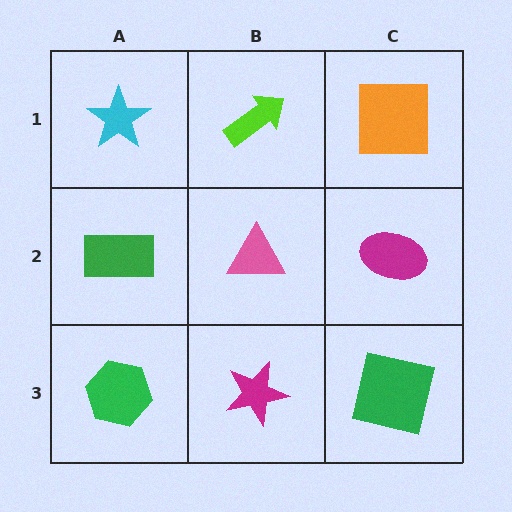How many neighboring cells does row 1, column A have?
2.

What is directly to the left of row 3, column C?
A magenta star.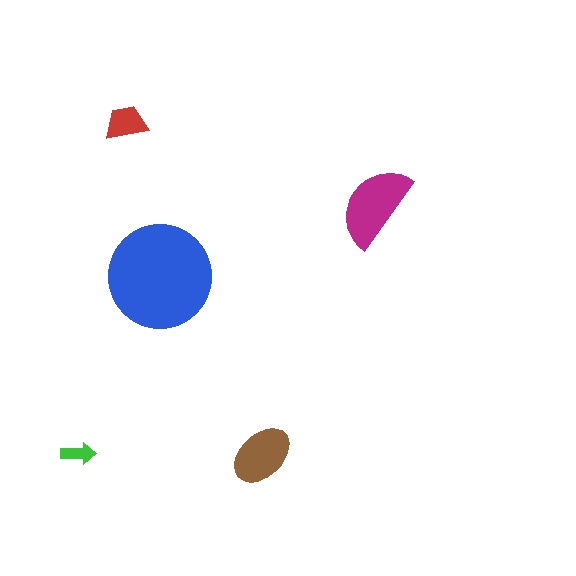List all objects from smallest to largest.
The green arrow, the red trapezoid, the brown ellipse, the magenta semicircle, the blue circle.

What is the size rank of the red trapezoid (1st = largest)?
4th.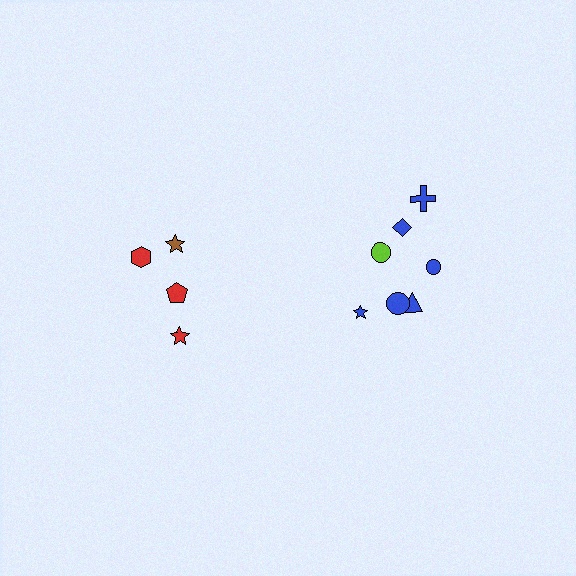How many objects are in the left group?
There are 4 objects.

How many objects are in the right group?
There are 7 objects.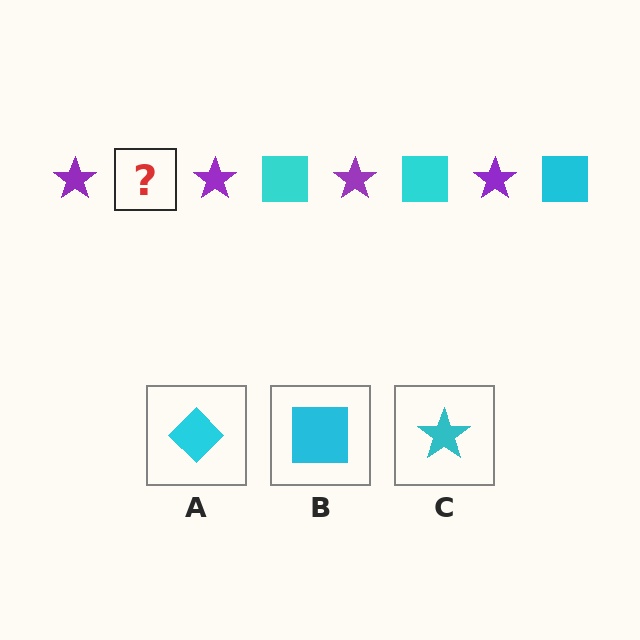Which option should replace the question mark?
Option B.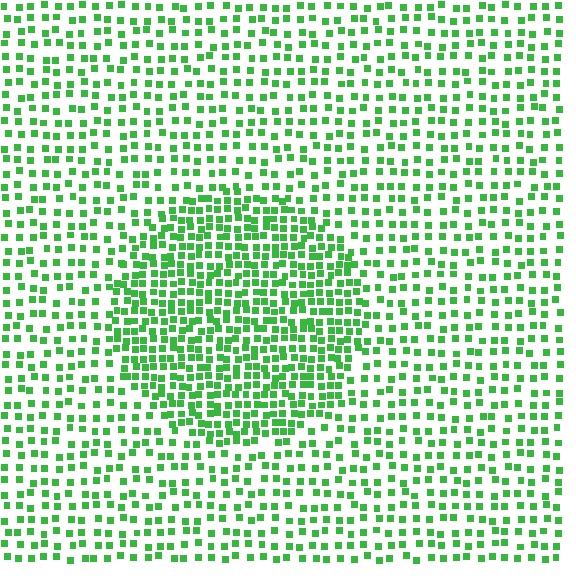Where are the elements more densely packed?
The elements are more densely packed inside the circle boundary.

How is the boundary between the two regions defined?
The boundary is defined by a change in element density (approximately 1.9x ratio). All elements are the same color, size, and shape.